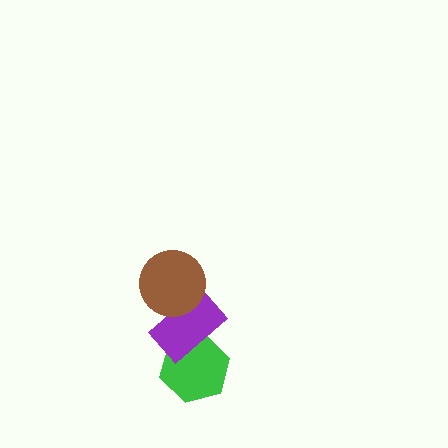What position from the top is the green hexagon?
The green hexagon is 3rd from the top.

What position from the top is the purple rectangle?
The purple rectangle is 2nd from the top.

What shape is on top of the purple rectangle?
The brown circle is on top of the purple rectangle.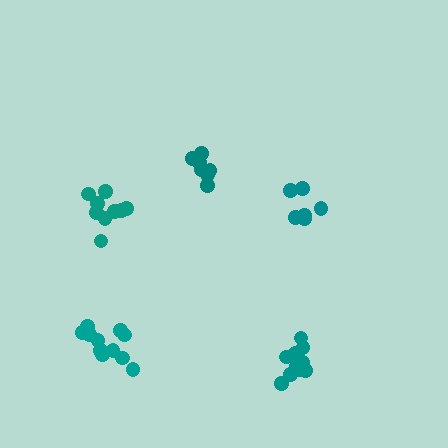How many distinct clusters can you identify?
There are 5 distinct clusters.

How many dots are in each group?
Group 1: 6 dots, Group 2: 7 dots, Group 3: 11 dots, Group 4: 9 dots, Group 5: 11 dots (44 total).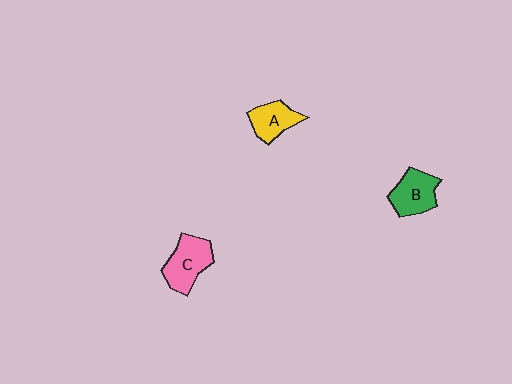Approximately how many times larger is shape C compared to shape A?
Approximately 1.3 times.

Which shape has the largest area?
Shape C (pink).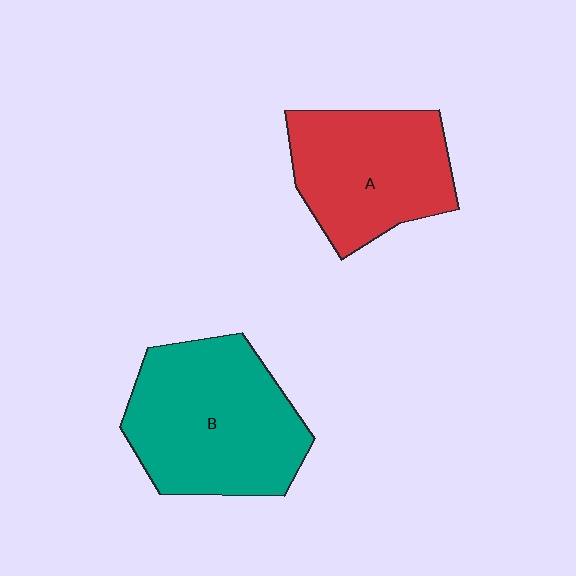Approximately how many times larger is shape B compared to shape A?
Approximately 1.3 times.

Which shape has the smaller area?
Shape A (red).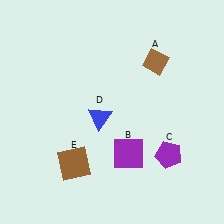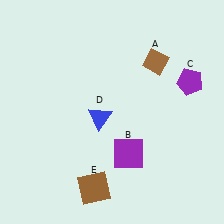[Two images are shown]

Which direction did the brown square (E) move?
The brown square (E) moved down.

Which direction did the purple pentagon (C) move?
The purple pentagon (C) moved up.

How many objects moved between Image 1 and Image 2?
2 objects moved between the two images.